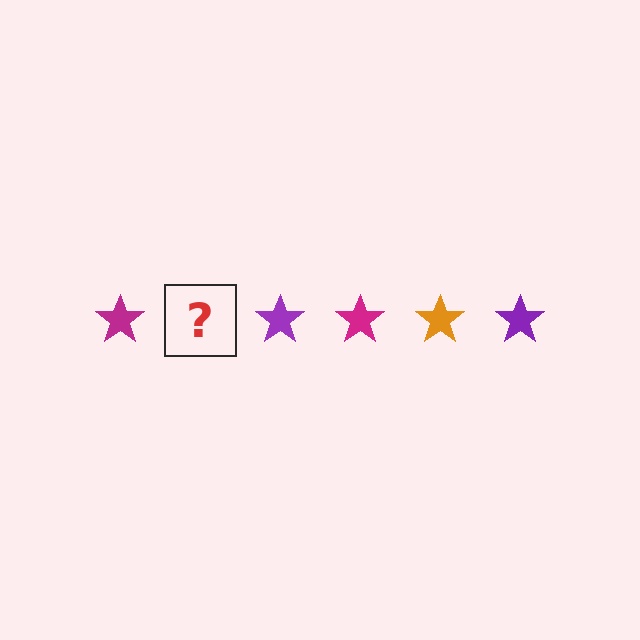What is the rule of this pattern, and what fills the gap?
The rule is that the pattern cycles through magenta, orange, purple stars. The gap should be filled with an orange star.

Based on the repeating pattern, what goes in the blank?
The blank should be an orange star.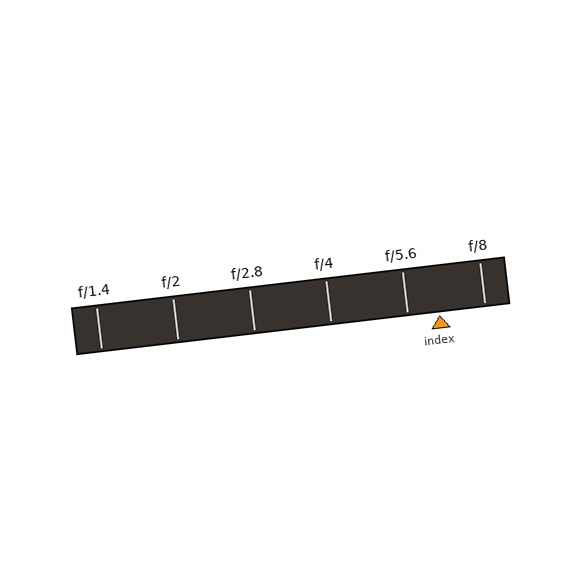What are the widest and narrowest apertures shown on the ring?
The widest aperture shown is f/1.4 and the narrowest is f/8.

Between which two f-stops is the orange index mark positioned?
The index mark is between f/5.6 and f/8.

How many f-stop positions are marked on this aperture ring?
There are 6 f-stop positions marked.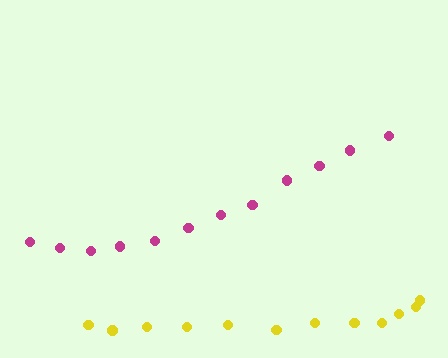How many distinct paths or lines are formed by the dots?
There are 2 distinct paths.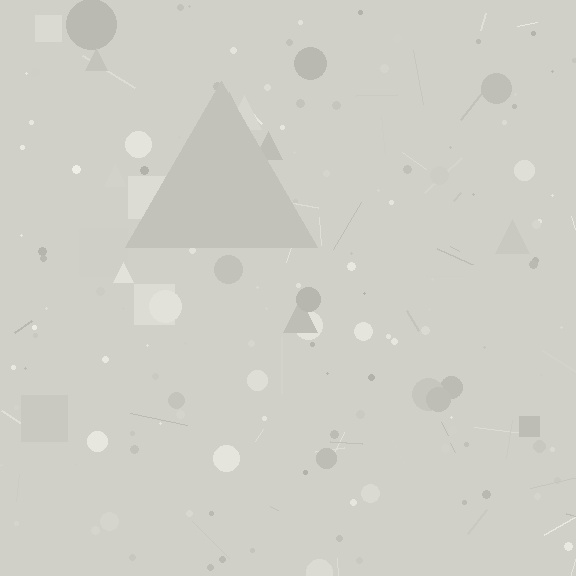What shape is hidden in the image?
A triangle is hidden in the image.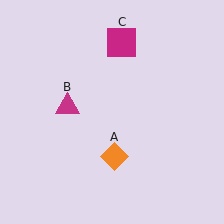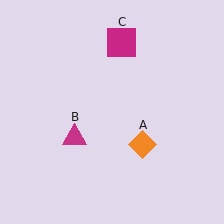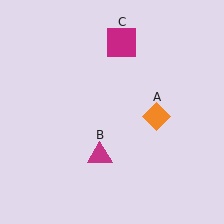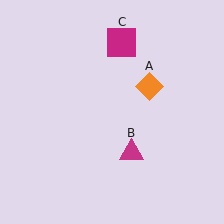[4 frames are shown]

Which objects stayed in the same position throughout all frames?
Magenta square (object C) remained stationary.